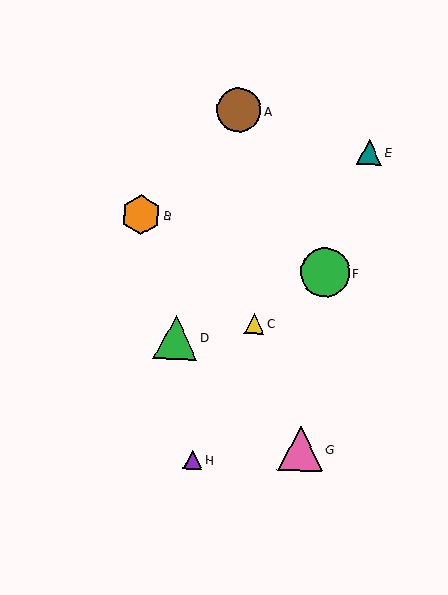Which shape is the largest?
The green circle (labeled F) is the largest.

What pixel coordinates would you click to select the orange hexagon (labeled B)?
Click at (141, 215) to select the orange hexagon B.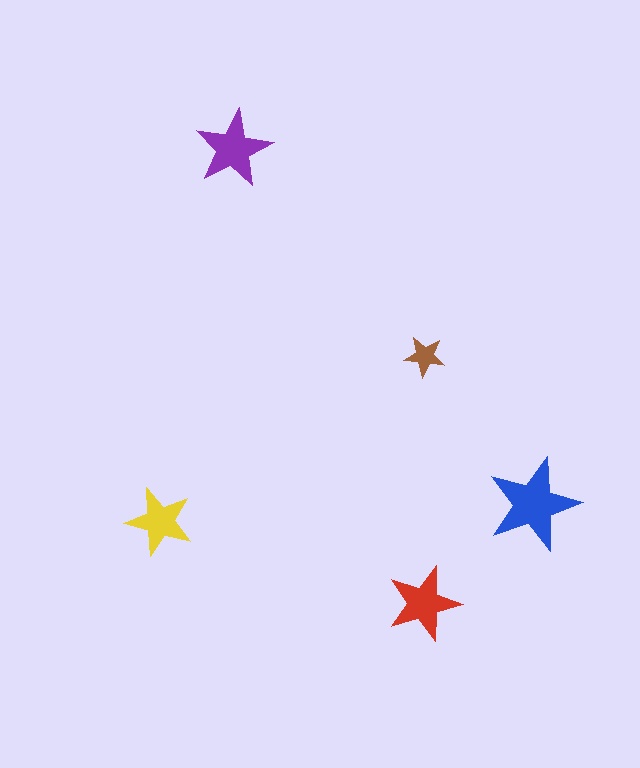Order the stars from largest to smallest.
the blue one, the purple one, the red one, the yellow one, the brown one.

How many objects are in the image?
There are 5 objects in the image.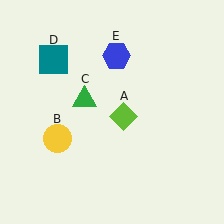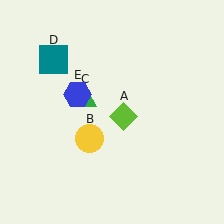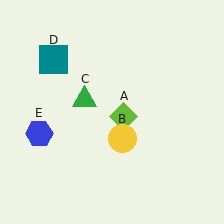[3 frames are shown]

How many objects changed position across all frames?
2 objects changed position: yellow circle (object B), blue hexagon (object E).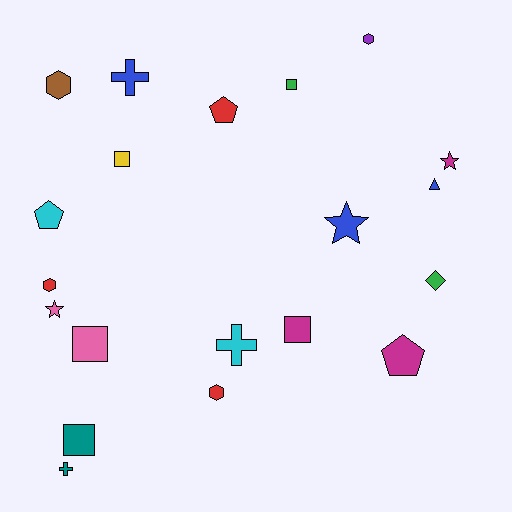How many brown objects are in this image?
There is 1 brown object.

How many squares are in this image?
There are 5 squares.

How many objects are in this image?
There are 20 objects.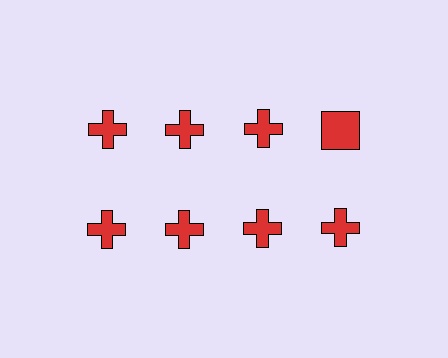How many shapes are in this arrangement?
There are 8 shapes arranged in a grid pattern.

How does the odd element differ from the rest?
It has a different shape: square instead of cross.